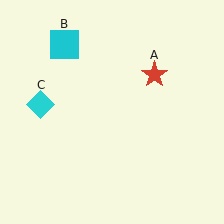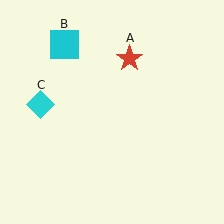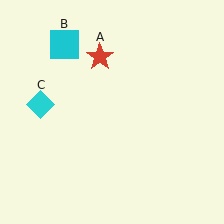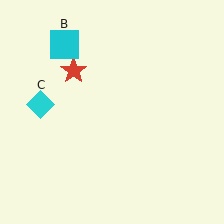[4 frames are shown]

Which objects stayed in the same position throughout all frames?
Cyan square (object B) and cyan diamond (object C) remained stationary.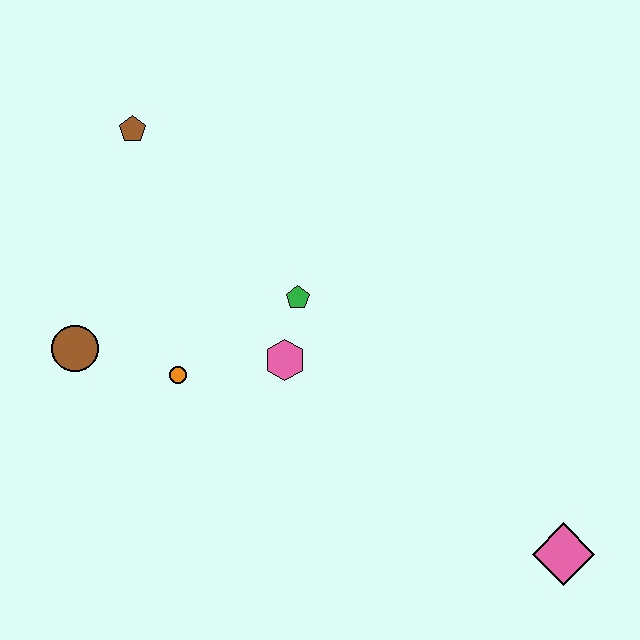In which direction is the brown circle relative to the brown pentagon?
The brown circle is below the brown pentagon.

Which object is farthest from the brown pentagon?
The pink diamond is farthest from the brown pentagon.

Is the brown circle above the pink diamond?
Yes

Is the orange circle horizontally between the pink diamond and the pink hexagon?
No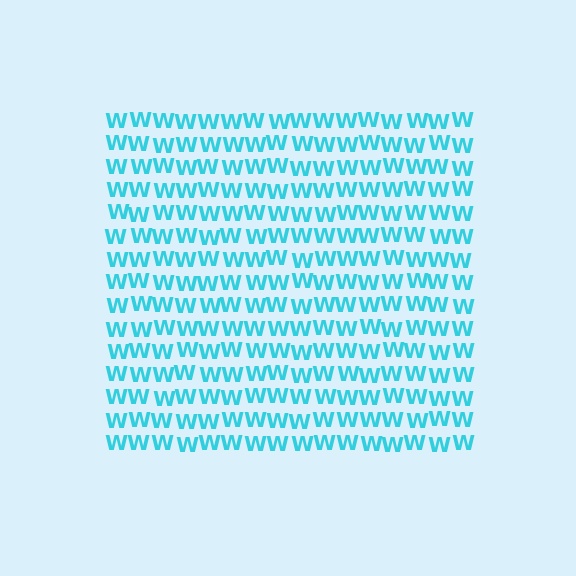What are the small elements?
The small elements are letter W's.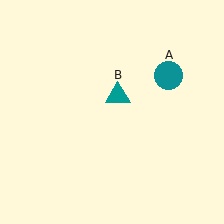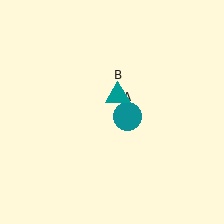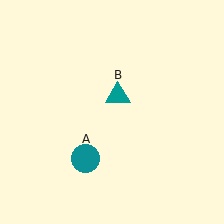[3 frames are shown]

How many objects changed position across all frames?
1 object changed position: teal circle (object A).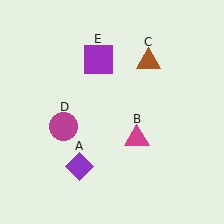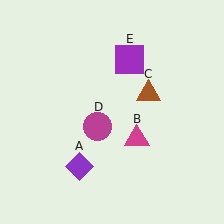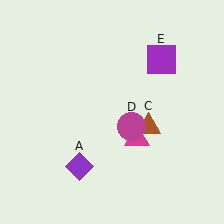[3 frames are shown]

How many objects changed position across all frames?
3 objects changed position: brown triangle (object C), magenta circle (object D), purple square (object E).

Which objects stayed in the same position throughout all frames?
Purple diamond (object A) and magenta triangle (object B) remained stationary.